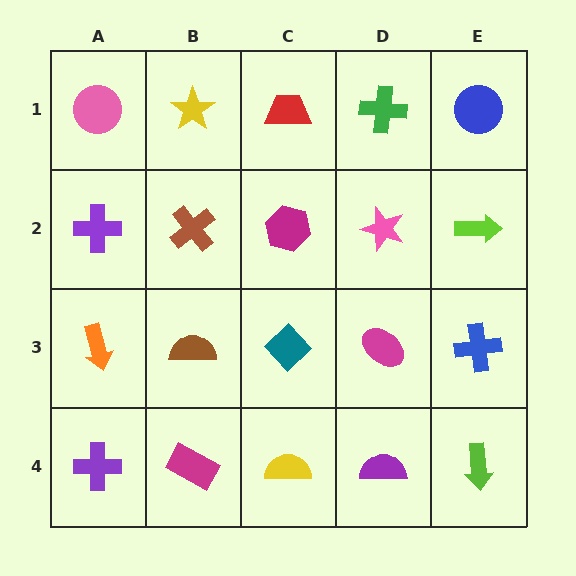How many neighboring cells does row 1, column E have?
2.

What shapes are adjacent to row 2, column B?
A yellow star (row 1, column B), a brown semicircle (row 3, column B), a purple cross (row 2, column A), a magenta hexagon (row 2, column C).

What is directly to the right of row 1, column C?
A green cross.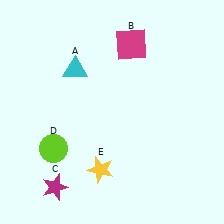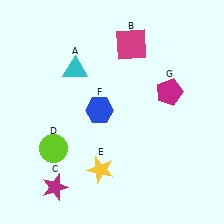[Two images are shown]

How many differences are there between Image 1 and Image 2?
There are 2 differences between the two images.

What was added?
A blue hexagon (F), a magenta pentagon (G) were added in Image 2.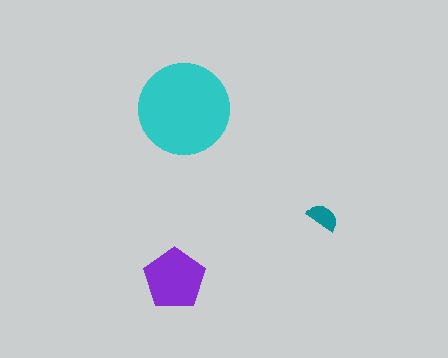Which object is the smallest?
The teal semicircle.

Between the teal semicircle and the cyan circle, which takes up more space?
The cyan circle.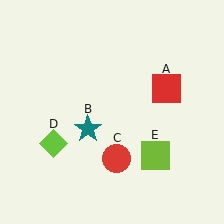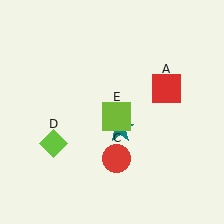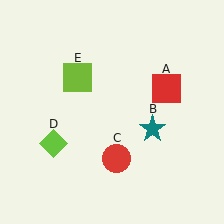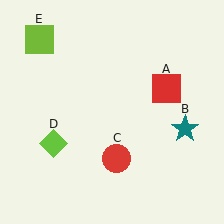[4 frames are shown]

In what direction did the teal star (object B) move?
The teal star (object B) moved right.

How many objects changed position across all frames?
2 objects changed position: teal star (object B), lime square (object E).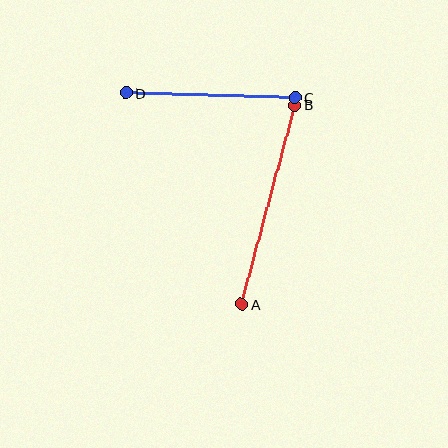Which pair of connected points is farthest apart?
Points A and B are farthest apart.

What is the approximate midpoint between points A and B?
The midpoint is at approximately (268, 205) pixels.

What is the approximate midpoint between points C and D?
The midpoint is at approximately (210, 95) pixels.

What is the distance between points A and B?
The distance is approximately 206 pixels.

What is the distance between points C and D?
The distance is approximately 169 pixels.